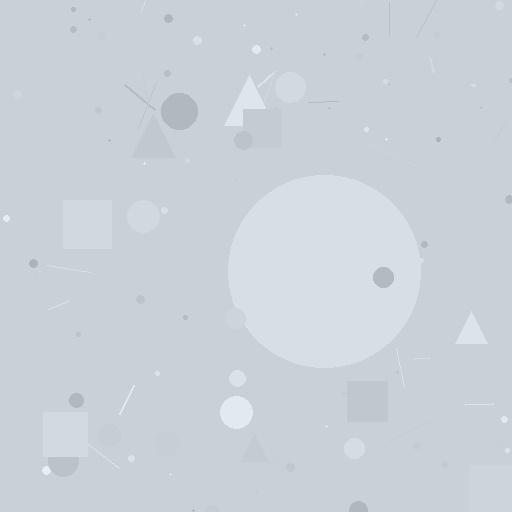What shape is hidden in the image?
A circle is hidden in the image.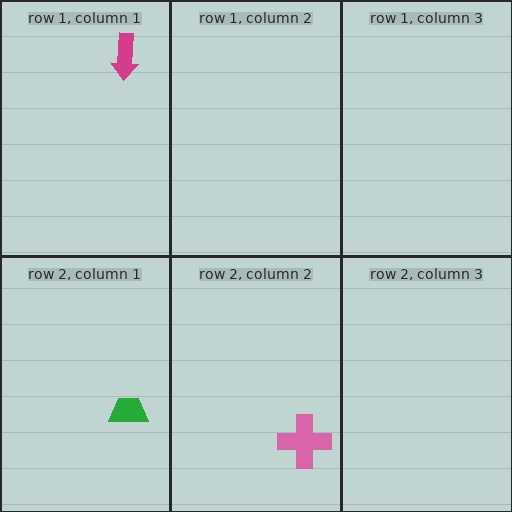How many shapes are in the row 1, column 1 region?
1.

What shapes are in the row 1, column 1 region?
The magenta arrow.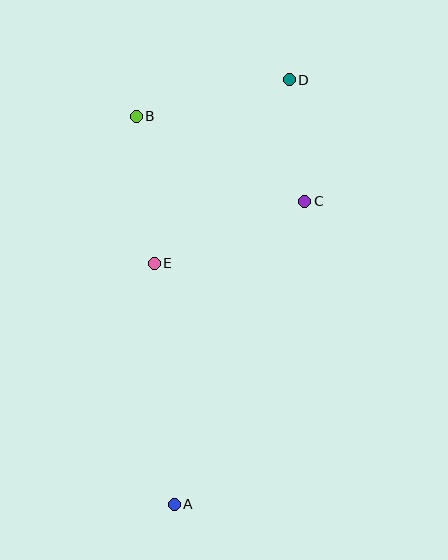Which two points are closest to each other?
Points C and D are closest to each other.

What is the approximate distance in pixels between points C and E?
The distance between C and E is approximately 163 pixels.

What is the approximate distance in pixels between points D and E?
The distance between D and E is approximately 228 pixels.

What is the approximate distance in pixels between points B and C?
The distance between B and C is approximately 189 pixels.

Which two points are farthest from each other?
Points A and D are farthest from each other.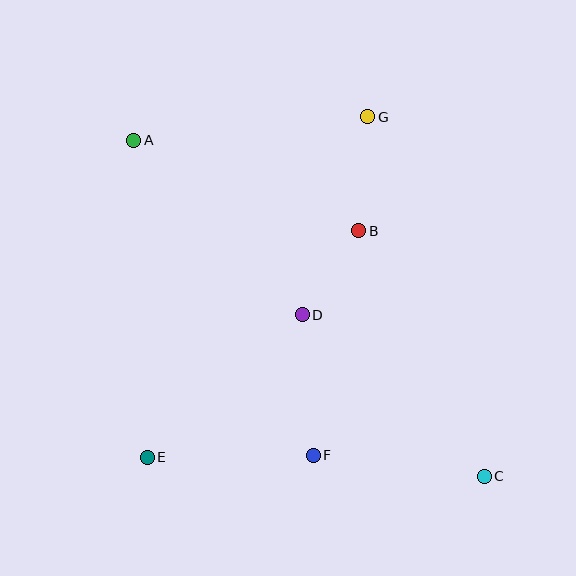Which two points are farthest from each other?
Points A and C are farthest from each other.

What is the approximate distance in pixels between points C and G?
The distance between C and G is approximately 378 pixels.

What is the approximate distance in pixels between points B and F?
The distance between B and F is approximately 229 pixels.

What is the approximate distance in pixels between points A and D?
The distance between A and D is approximately 243 pixels.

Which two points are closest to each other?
Points B and D are closest to each other.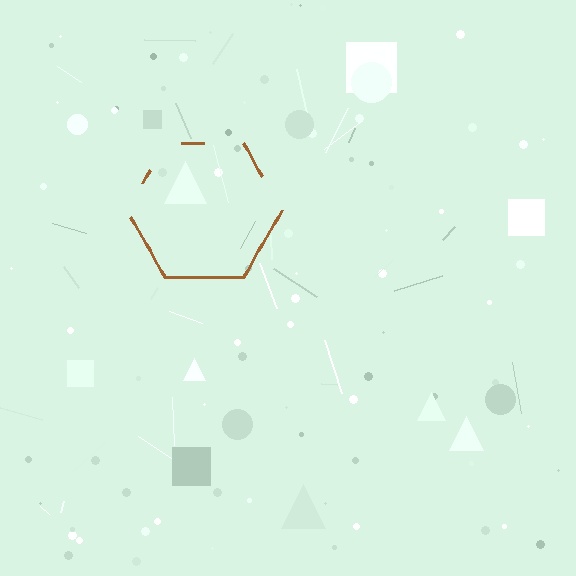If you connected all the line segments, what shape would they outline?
They would outline a hexagon.